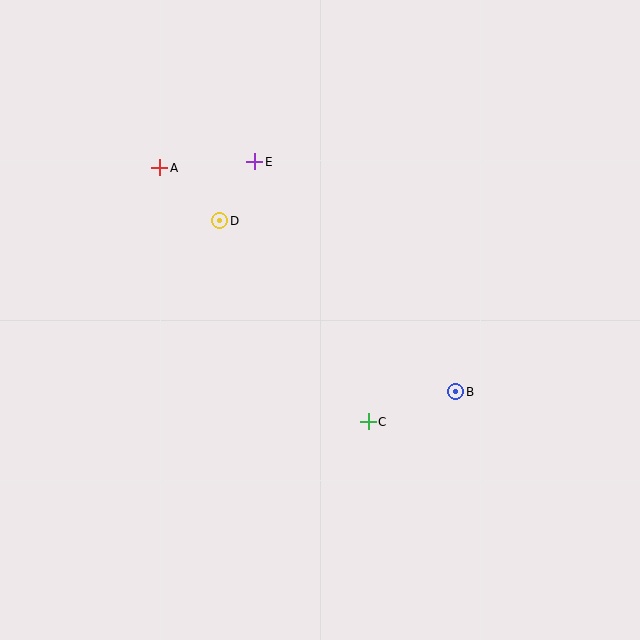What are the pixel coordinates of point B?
Point B is at (456, 392).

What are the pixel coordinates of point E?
Point E is at (255, 162).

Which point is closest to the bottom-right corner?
Point B is closest to the bottom-right corner.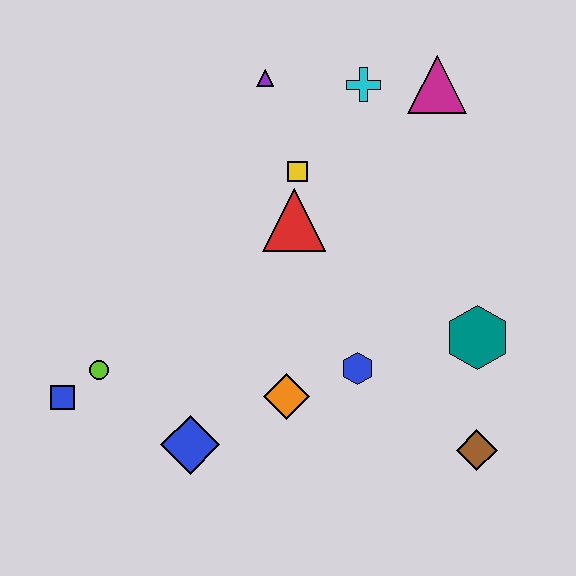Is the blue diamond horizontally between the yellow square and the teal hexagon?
No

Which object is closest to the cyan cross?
The magenta triangle is closest to the cyan cross.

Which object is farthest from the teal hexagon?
The blue square is farthest from the teal hexagon.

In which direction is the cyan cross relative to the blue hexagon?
The cyan cross is above the blue hexagon.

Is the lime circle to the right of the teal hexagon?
No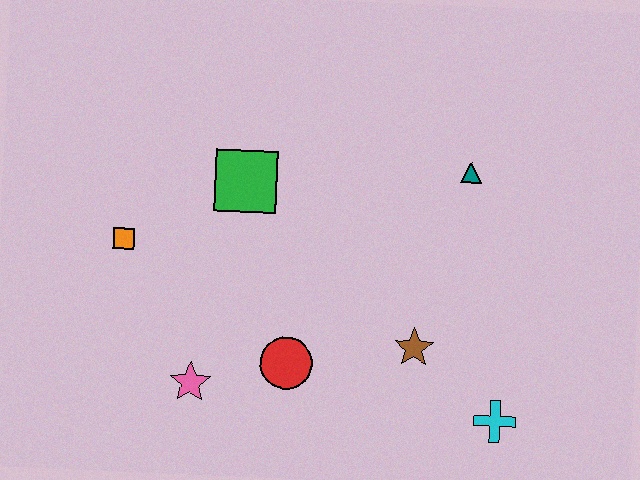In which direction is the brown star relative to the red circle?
The brown star is to the right of the red circle.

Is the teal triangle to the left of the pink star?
No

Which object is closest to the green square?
The orange square is closest to the green square.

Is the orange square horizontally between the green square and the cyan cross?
No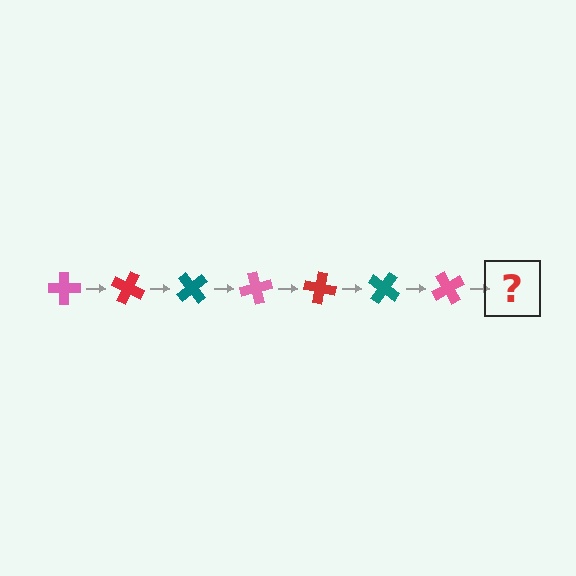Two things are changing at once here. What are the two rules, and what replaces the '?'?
The two rules are that it rotates 25 degrees each step and the color cycles through pink, red, and teal. The '?' should be a red cross, rotated 175 degrees from the start.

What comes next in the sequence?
The next element should be a red cross, rotated 175 degrees from the start.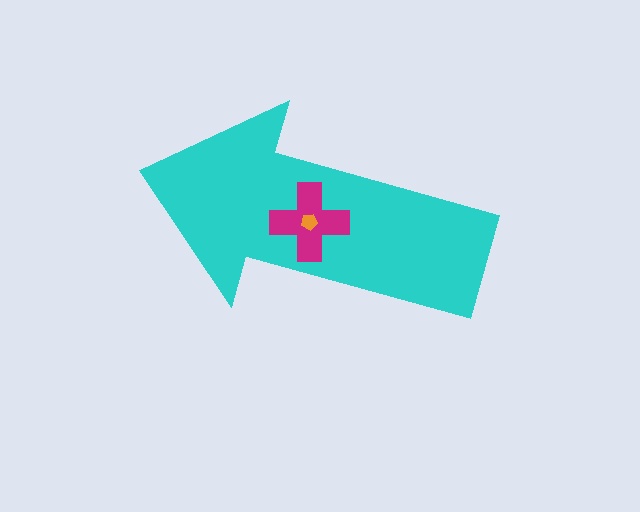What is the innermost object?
The orange pentagon.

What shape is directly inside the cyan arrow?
The magenta cross.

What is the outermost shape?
The cyan arrow.